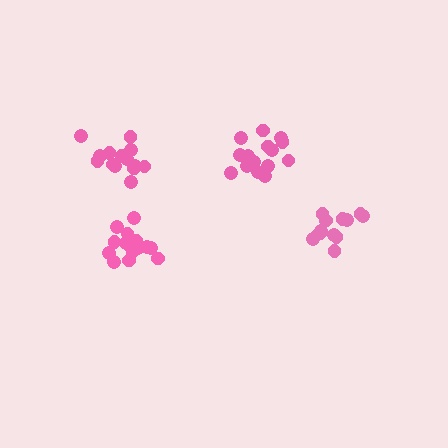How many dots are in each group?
Group 1: 13 dots, Group 2: 14 dots, Group 3: 15 dots, Group 4: 17 dots (59 total).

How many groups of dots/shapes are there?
There are 4 groups.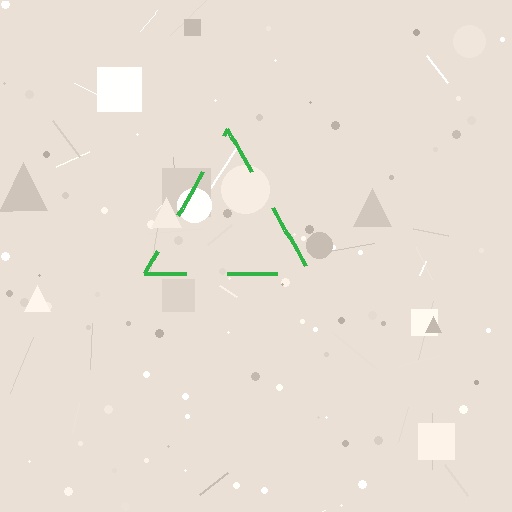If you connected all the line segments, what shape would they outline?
They would outline a triangle.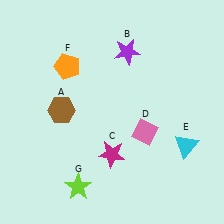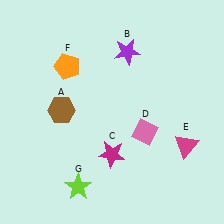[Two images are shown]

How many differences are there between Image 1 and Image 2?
There is 1 difference between the two images.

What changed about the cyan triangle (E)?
In Image 1, E is cyan. In Image 2, it changed to magenta.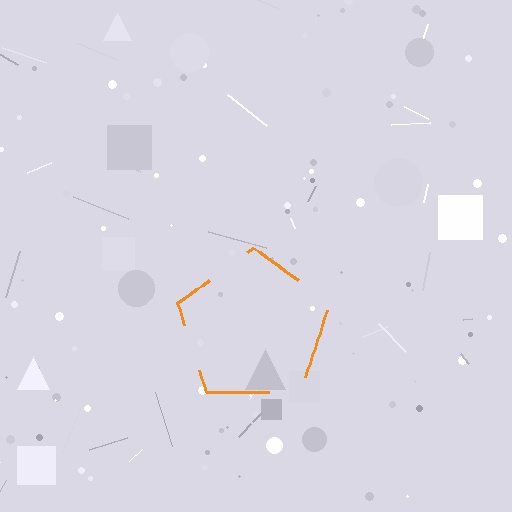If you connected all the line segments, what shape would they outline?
They would outline a pentagon.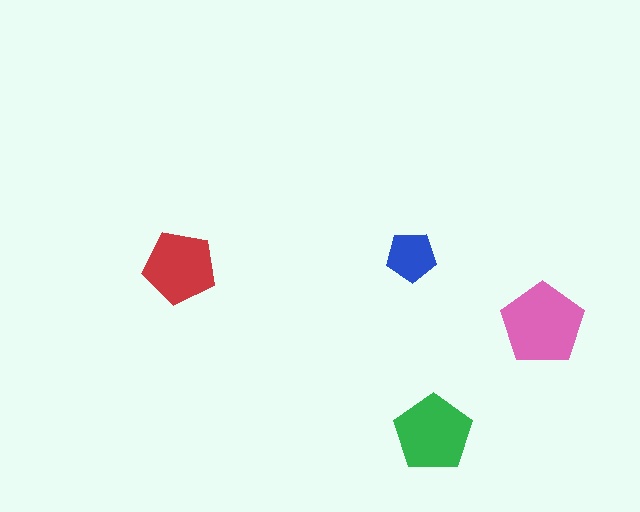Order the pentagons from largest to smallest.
the pink one, the green one, the red one, the blue one.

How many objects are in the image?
There are 4 objects in the image.